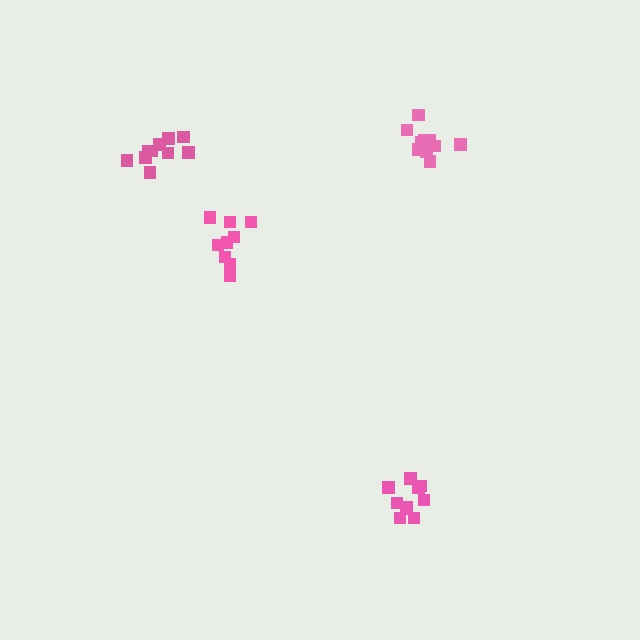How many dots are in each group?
Group 1: 10 dots, Group 2: 10 dots, Group 3: 9 dots, Group 4: 10 dots (39 total).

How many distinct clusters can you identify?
There are 4 distinct clusters.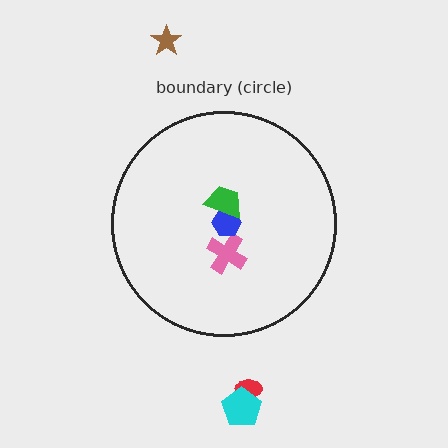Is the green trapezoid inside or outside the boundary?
Inside.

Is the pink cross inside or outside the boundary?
Inside.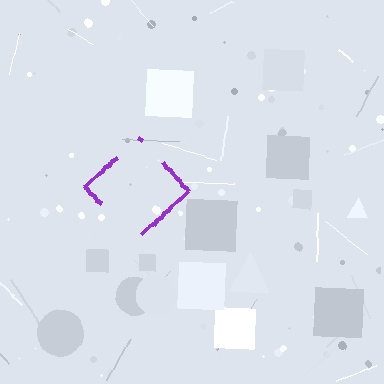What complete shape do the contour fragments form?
The contour fragments form a diamond.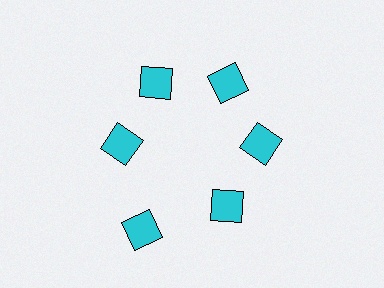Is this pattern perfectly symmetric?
No. The 6 cyan diamonds are arranged in a ring, but one element near the 7 o'clock position is pushed outward from the center, breaking the 6-fold rotational symmetry.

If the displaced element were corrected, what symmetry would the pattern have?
It would have 6-fold rotational symmetry — the pattern would map onto itself every 60 degrees.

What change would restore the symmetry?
The symmetry would be restored by moving it inward, back onto the ring so that all 6 diamonds sit at equal angles and equal distance from the center.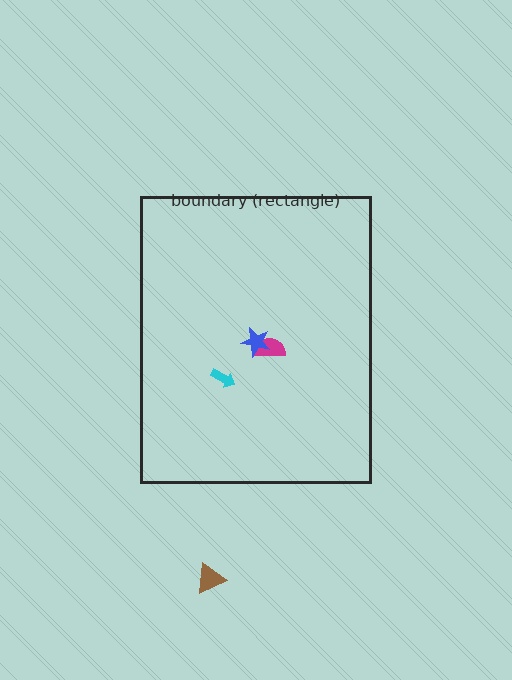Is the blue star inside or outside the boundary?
Inside.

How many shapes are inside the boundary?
3 inside, 1 outside.